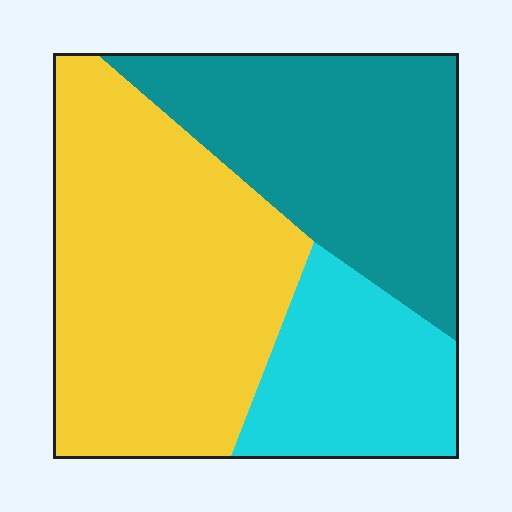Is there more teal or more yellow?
Yellow.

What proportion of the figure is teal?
Teal takes up about one third (1/3) of the figure.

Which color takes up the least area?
Cyan, at roughly 20%.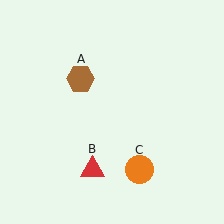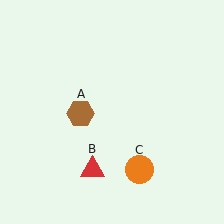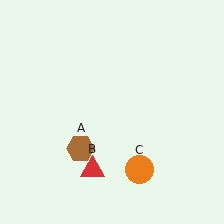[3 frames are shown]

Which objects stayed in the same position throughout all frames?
Red triangle (object B) and orange circle (object C) remained stationary.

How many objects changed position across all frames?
1 object changed position: brown hexagon (object A).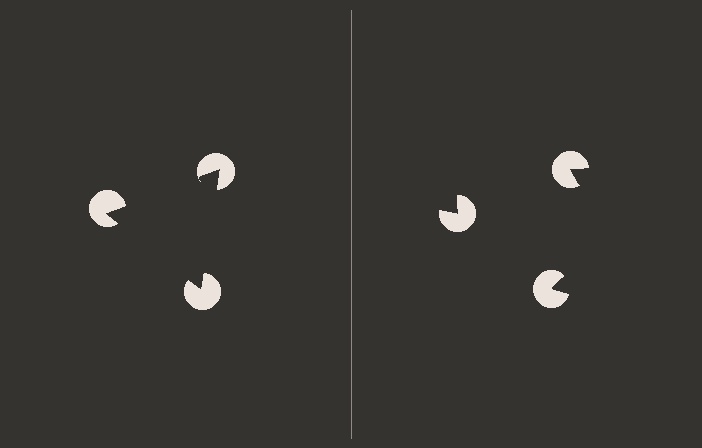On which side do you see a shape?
An illusory triangle appears on the left side. On the right side the wedge cuts are rotated, so no coherent shape forms.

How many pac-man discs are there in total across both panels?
6 — 3 on each side.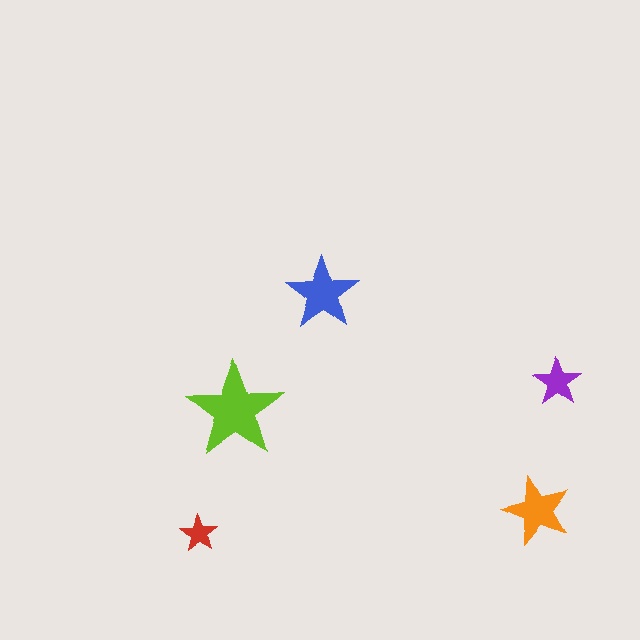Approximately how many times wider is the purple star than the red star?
About 1.5 times wider.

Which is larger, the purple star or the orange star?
The orange one.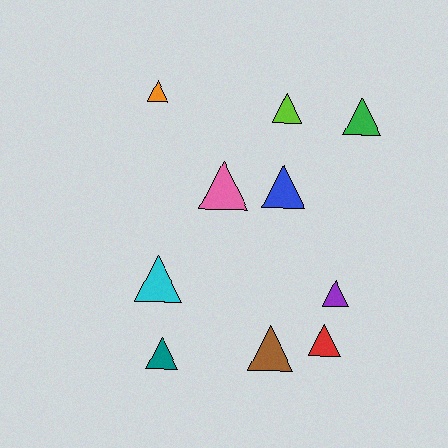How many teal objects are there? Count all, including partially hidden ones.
There is 1 teal object.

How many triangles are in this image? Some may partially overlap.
There are 10 triangles.